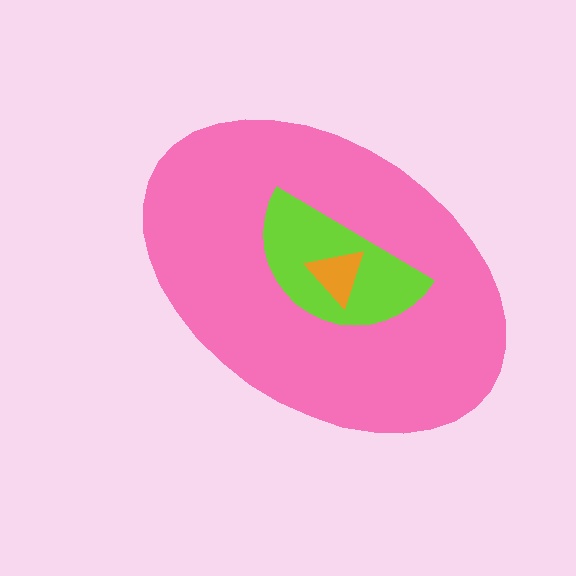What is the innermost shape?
The orange triangle.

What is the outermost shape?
The pink ellipse.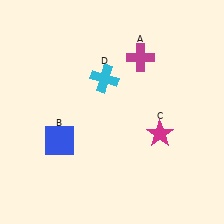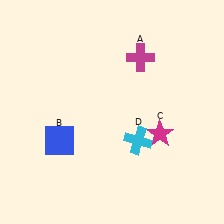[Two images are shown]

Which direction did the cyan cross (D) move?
The cyan cross (D) moved down.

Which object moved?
The cyan cross (D) moved down.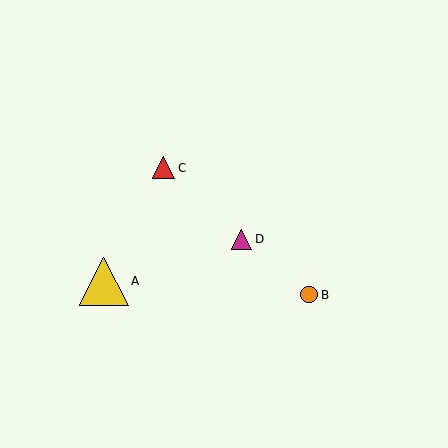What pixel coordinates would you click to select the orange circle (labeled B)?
Click at (309, 295) to select the orange circle B.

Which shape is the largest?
The yellow triangle (labeled A) is the largest.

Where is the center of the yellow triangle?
The center of the yellow triangle is at (104, 281).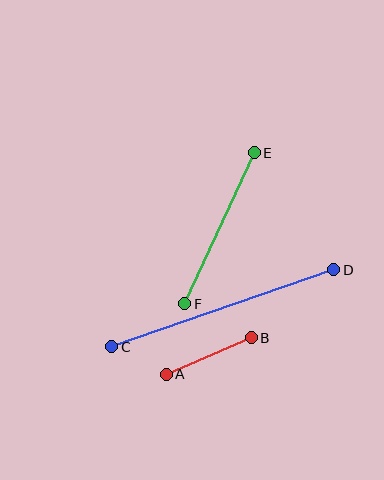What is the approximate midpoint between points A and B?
The midpoint is at approximately (209, 356) pixels.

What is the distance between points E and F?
The distance is approximately 166 pixels.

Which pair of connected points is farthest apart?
Points C and D are farthest apart.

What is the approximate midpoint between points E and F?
The midpoint is at approximately (219, 228) pixels.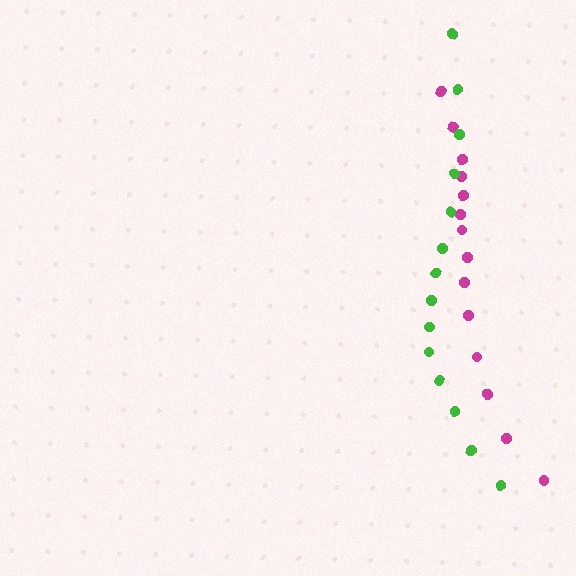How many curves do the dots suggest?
There are 2 distinct paths.